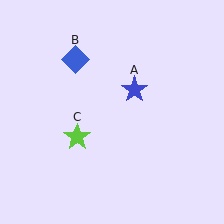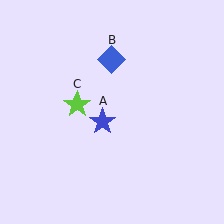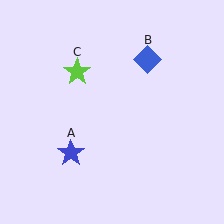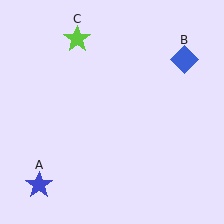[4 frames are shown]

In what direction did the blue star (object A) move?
The blue star (object A) moved down and to the left.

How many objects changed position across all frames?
3 objects changed position: blue star (object A), blue diamond (object B), lime star (object C).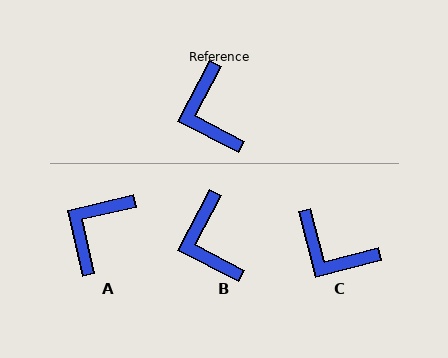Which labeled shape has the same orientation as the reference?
B.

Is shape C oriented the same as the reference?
No, it is off by about 43 degrees.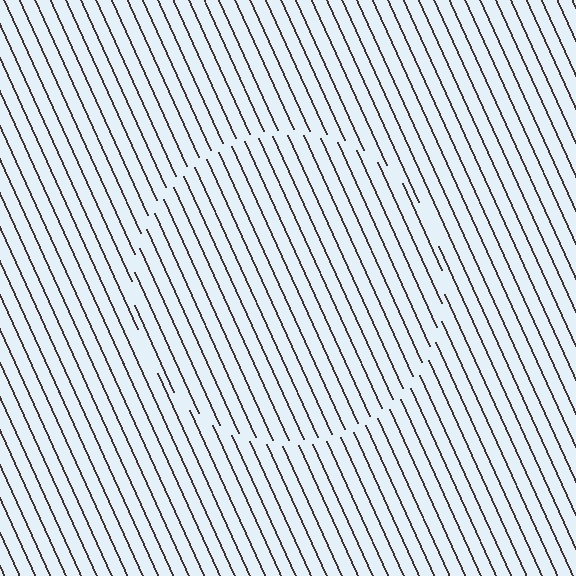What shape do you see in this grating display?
An illusory circle. The interior of the shape contains the same grating, shifted by half a period — the contour is defined by the phase discontinuity where line-ends from the inner and outer gratings abut.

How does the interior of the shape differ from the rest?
The interior of the shape contains the same grating, shifted by half a period — the contour is defined by the phase discontinuity where line-ends from the inner and outer gratings abut.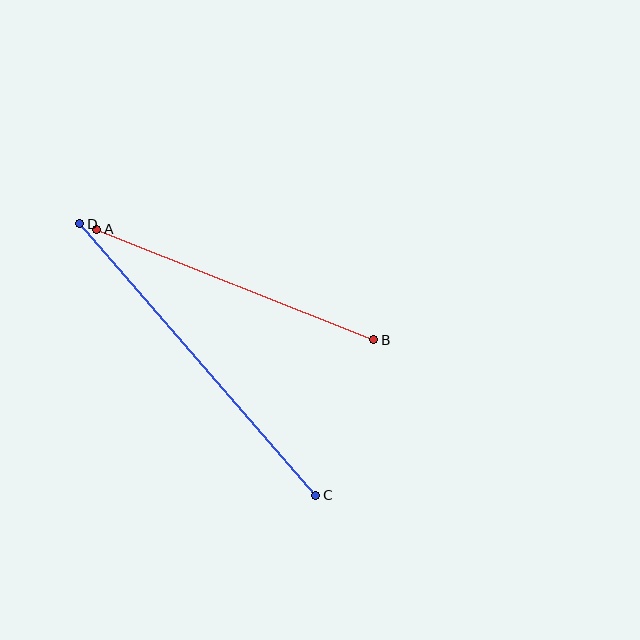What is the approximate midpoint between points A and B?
The midpoint is at approximately (235, 284) pixels.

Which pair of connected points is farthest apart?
Points C and D are farthest apart.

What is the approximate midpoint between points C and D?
The midpoint is at approximately (198, 360) pixels.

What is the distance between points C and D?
The distance is approximately 360 pixels.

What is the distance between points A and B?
The distance is approximately 298 pixels.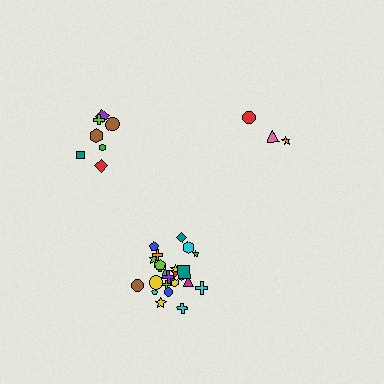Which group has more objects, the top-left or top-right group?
The top-left group.